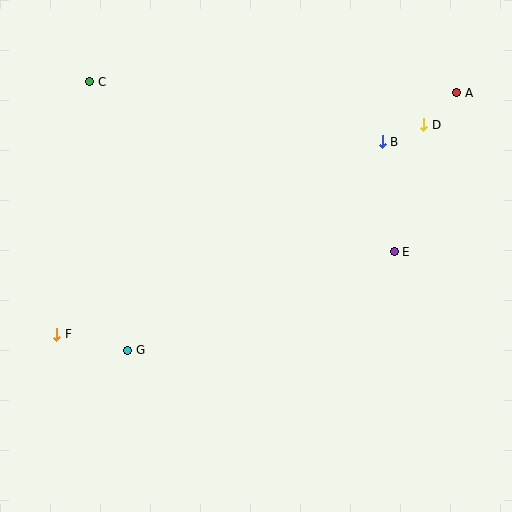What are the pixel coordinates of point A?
Point A is at (457, 93).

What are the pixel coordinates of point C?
Point C is at (90, 82).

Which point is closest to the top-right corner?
Point A is closest to the top-right corner.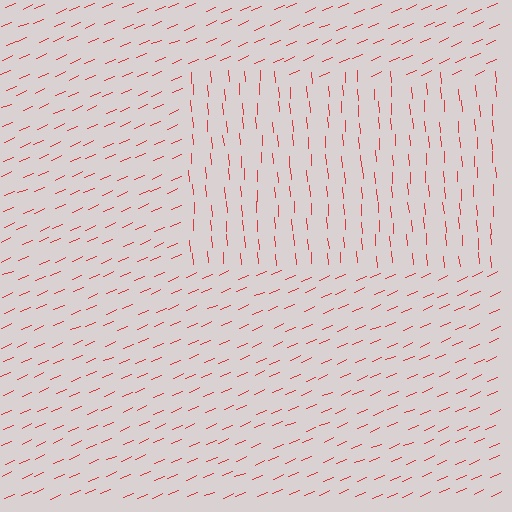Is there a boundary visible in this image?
Yes, there is a texture boundary formed by a change in line orientation.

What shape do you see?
I see a rectangle.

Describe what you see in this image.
The image is filled with small red line segments. A rectangle region in the image has lines oriented differently from the surrounding lines, creating a visible texture boundary.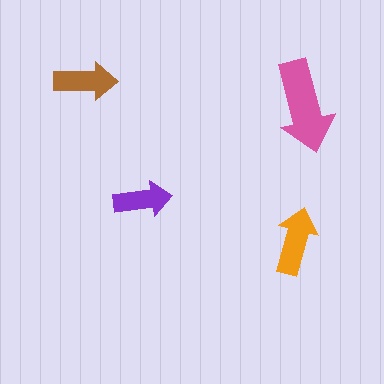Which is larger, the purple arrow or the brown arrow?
The brown one.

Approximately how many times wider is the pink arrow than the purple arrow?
About 1.5 times wider.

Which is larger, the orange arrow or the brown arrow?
The orange one.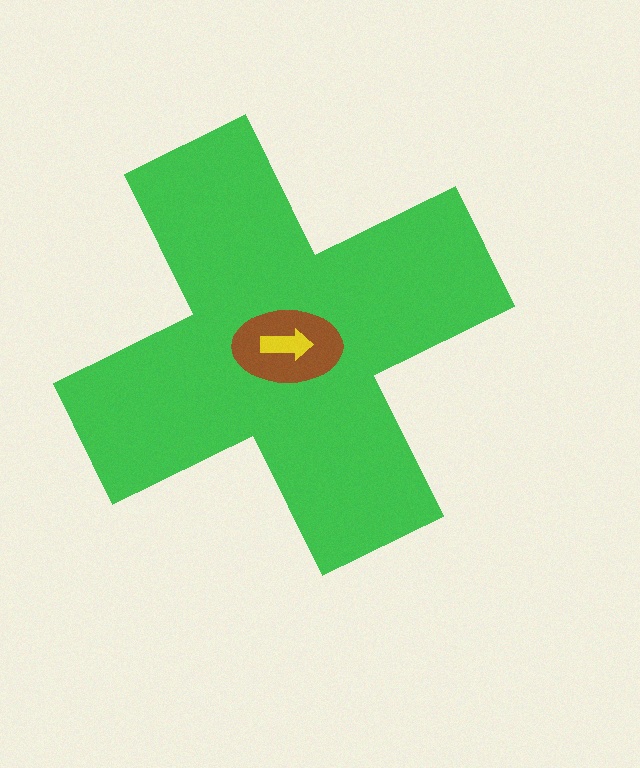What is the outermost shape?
The green cross.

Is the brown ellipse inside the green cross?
Yes.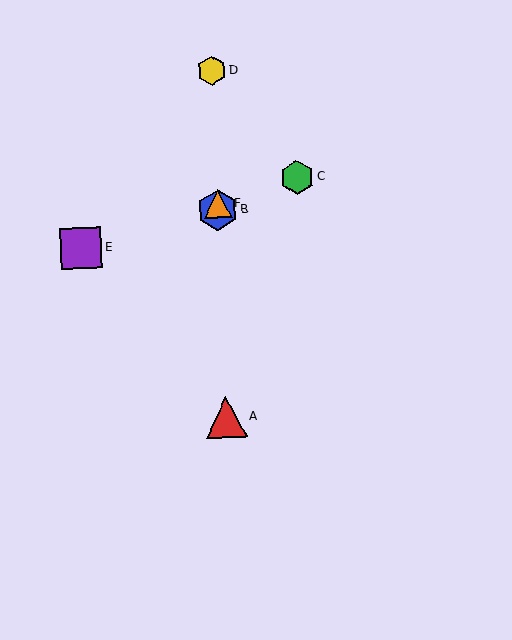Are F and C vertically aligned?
No, F is at x≈217 and C is at x≈297.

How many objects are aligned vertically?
4 objects (A, B, D, F) are aligned vertically.